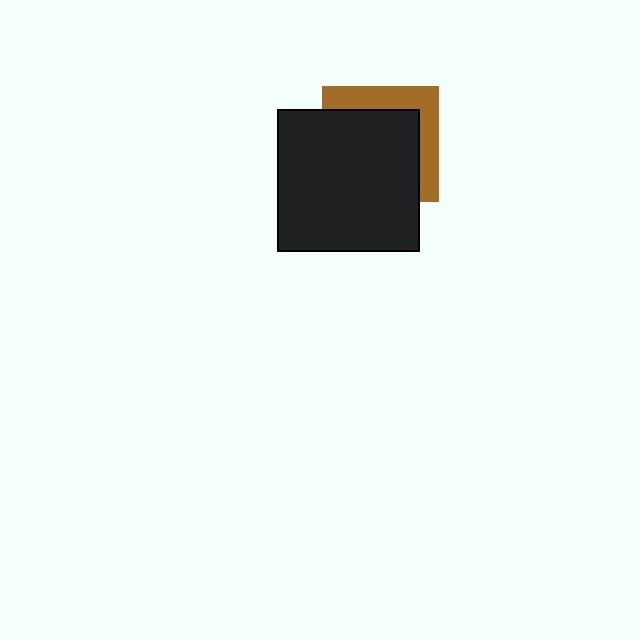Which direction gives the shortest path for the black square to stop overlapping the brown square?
Moving toward the lower-left gives the shortest separation.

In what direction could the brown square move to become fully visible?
The brown square could move toward the upper-right. That would shift it out from behind the black square entirely.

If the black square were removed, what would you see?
You would see the complete brown square.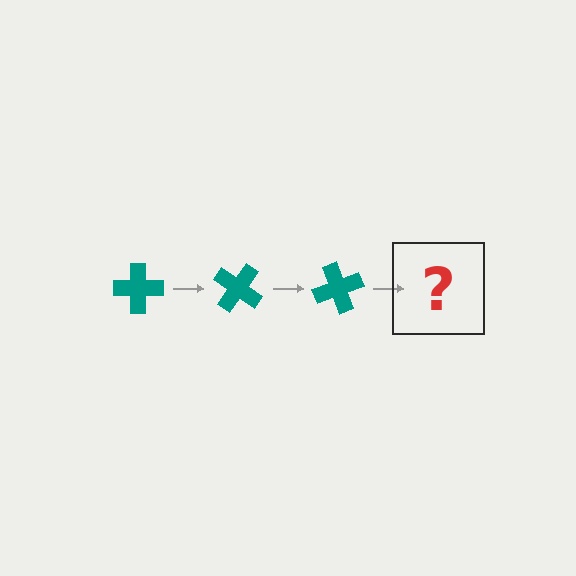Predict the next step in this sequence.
The next step is a teal cross rotated 105 degrees.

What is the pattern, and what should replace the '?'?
The pattern is that the cross rotates 35 degrees each step. The '?' should be a teal cross rotated 105 degrees.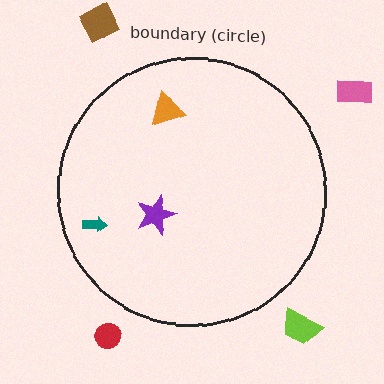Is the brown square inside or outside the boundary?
Outside.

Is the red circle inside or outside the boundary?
Outside.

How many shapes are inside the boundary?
3 inside, 4 outside.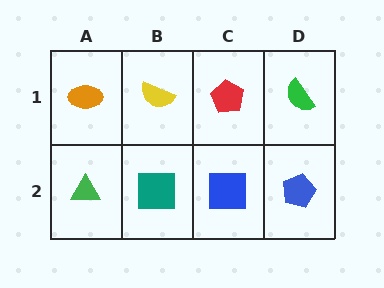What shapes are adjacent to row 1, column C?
A blue square (row 2, column C), a yellow semicircle (row 1, column B), a green semicircle (row 1, column D).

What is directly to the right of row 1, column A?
A yellow semicircle.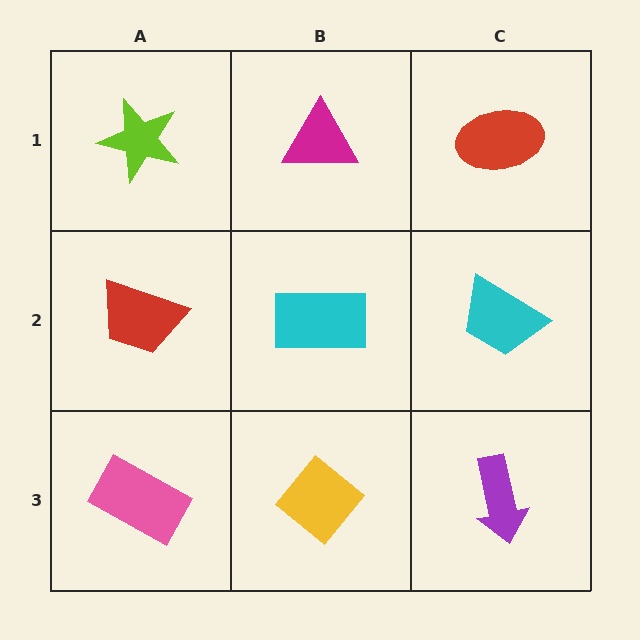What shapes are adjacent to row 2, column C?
A red ellipse (row 1, column C), a purple arrow (row 3, column C), a cyan rectangle (row 2, column B).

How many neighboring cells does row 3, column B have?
3.